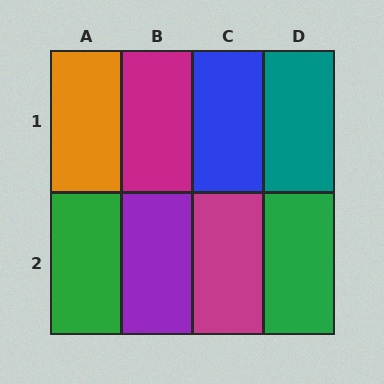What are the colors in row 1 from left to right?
Orange, magenta, blue, teal.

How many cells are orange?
1 cell is orange.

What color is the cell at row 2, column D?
Green.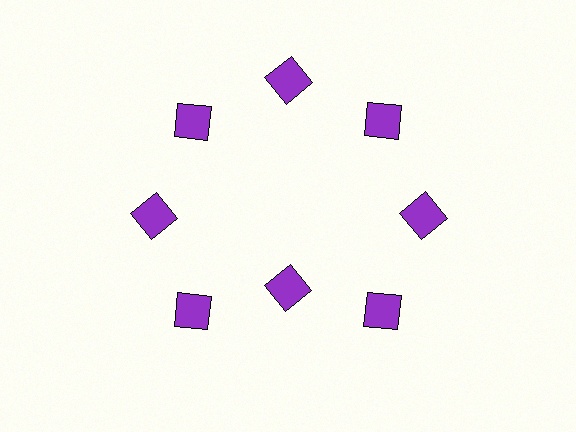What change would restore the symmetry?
The symmetry would be restored by moving it outward, back onto the ring so that all 8 diamonds sit at equal angles and equal distance from the center.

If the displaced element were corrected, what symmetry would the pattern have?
It would have 8-fold rotational symmetry — the pattern would map onto itself every 45 degrees.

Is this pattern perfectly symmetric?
No. The 8 purple diamonds are arranged in a ring, but one element near the 6 o'clock position is pulled inward toward the center, breaking the 8-fold rotational symmetry.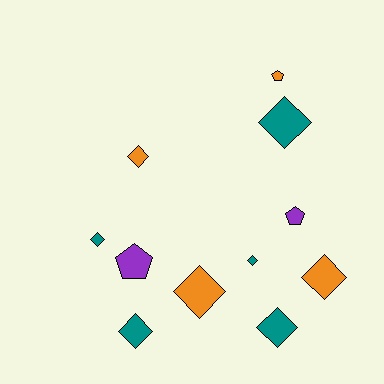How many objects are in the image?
There are 11 objects.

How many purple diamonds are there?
There are no purple diamonds.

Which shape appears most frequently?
Diamond, with 8 objects.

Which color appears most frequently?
Teal, with 5 objects.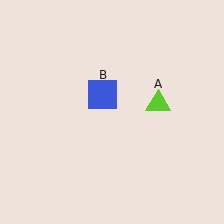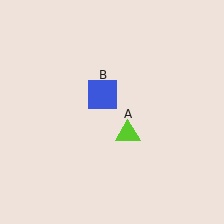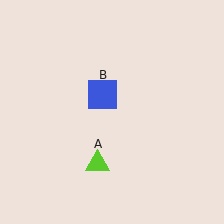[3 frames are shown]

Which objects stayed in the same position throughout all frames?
Blue square (object B) remained stationary.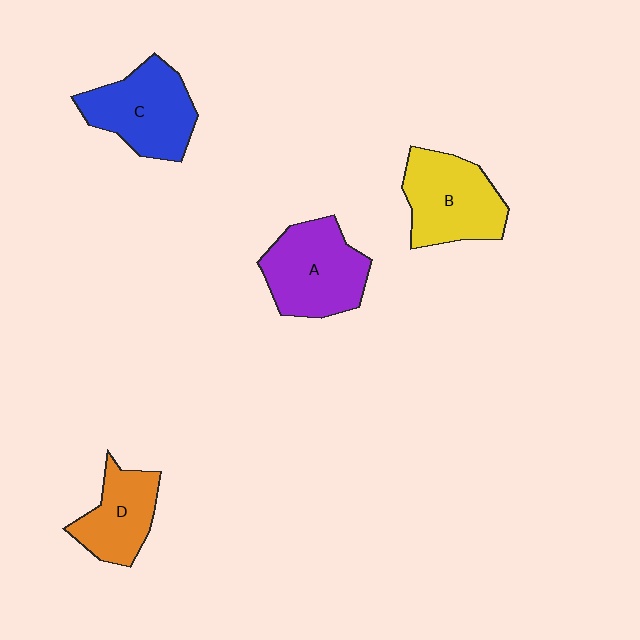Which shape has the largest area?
Shape A (purple).